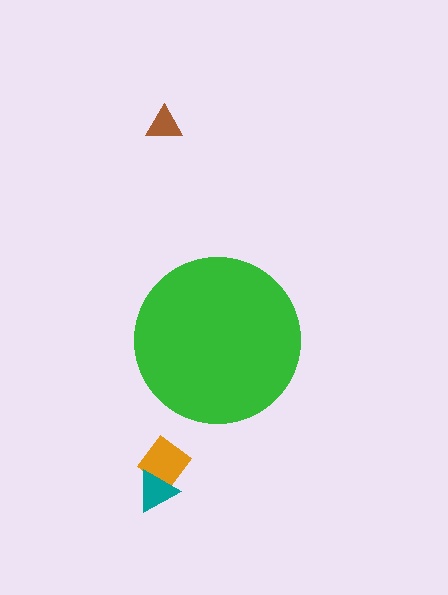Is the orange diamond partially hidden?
No, the orange diamond is fully visible.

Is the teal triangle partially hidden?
No, the teal triangle is fully visible.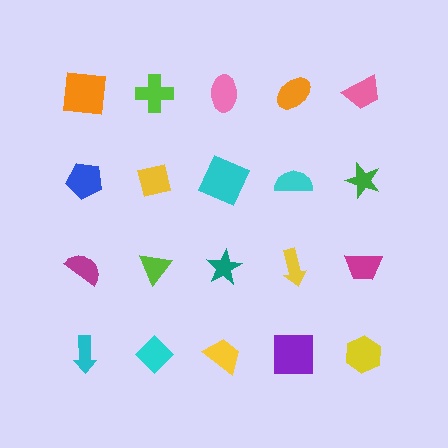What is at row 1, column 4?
An orange ellipse.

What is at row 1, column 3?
A pink ellipse.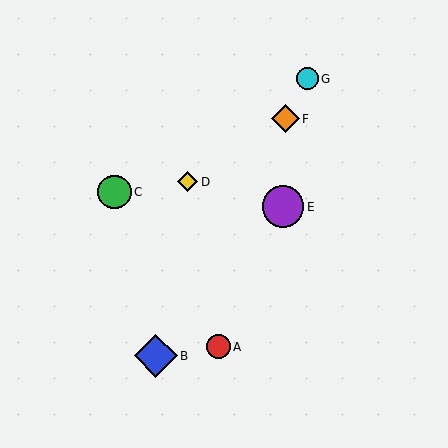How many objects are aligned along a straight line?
3 objects (B, F, G) are aligned along a straight line.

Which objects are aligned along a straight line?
Objects B, F, G are aligned along a straight line.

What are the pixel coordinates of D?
Object D is at (188, 182).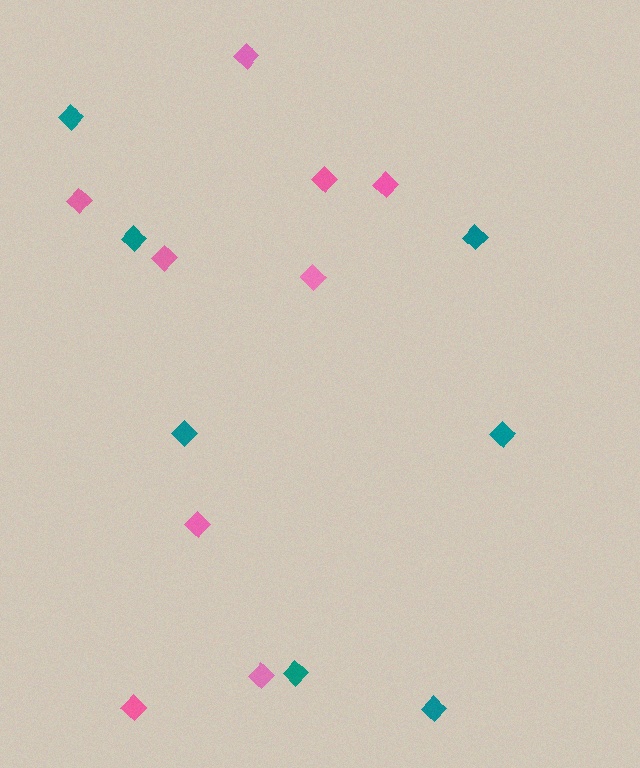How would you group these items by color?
There are 2 groups: one group of teal diamonds (7) and one group of pink diamonds (9).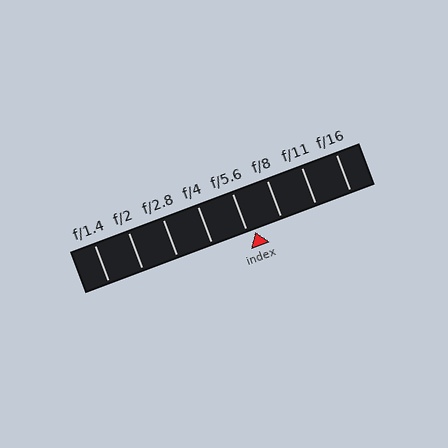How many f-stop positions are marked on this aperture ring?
There are 8 f-stop positions marked.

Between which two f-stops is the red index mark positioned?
The index mark is between f/5.6 and f/8.